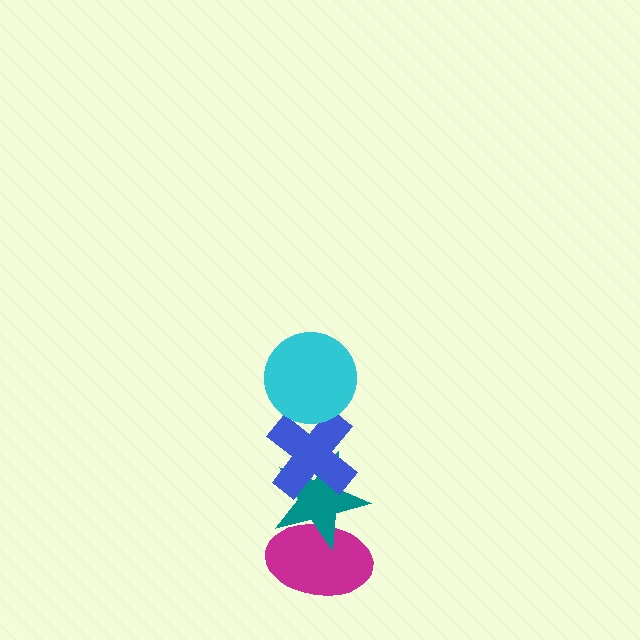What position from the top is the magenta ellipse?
The magenta ellipse is 4th from the top.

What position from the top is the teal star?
The teal star is 3rd from the top.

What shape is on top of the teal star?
The blue cross is on top of the teal star.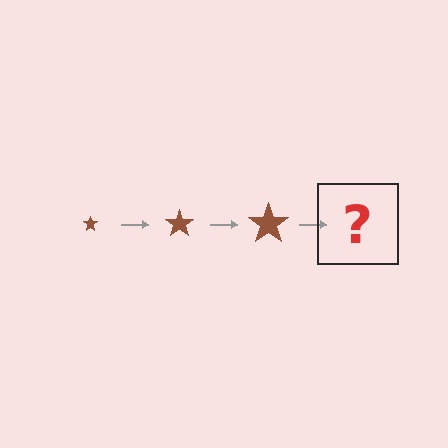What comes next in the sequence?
The next element should be a brown star, larger than the previous one.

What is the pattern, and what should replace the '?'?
The pattern is that the star gets progressively larger each step. The '?' should be a brown star, larger than the previous one.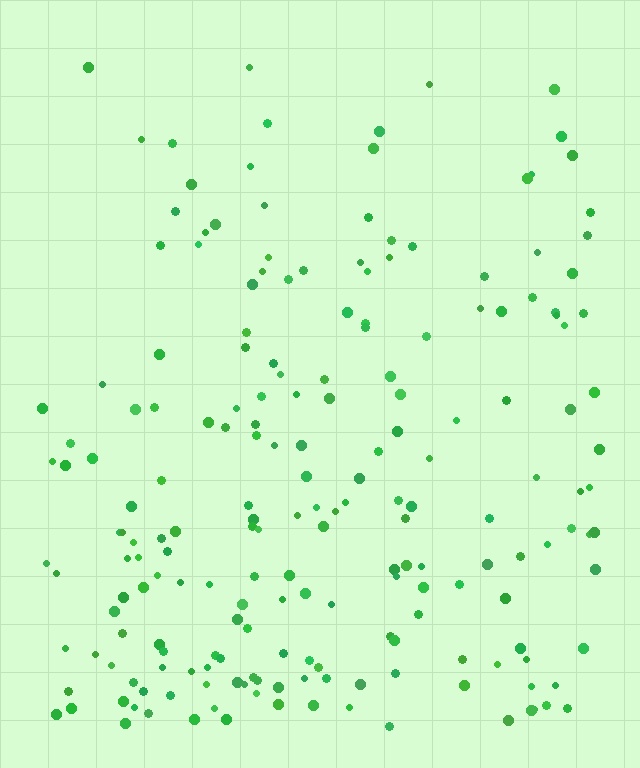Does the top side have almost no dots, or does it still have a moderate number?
Still a moderate number, just noticeably fewer than the bottom.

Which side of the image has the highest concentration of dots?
The bottom.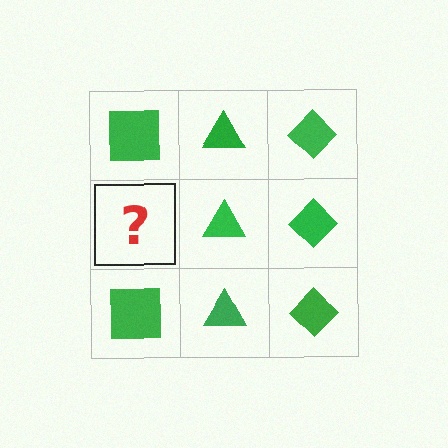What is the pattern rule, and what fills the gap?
The rule is that each column has a consistent shape. The gap should be filled with a green square.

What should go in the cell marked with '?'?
The missing cell should contain a green square.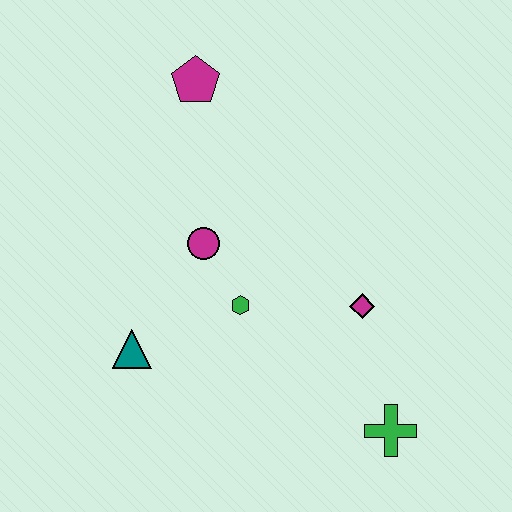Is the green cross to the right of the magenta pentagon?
Yes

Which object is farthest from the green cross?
The magenta pentagon is farthest from the green cross.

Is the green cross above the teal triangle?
No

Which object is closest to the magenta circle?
The green hexagon is closest to the magenta circle.